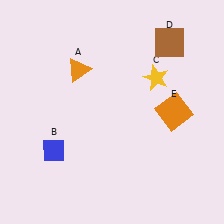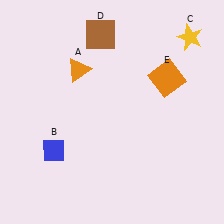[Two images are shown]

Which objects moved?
The objects that moved are: the yellow star (C), the brown square (D), the orange square (E).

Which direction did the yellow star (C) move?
The yellow star (C) moved up.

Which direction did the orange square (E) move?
The orange square (E) moved up.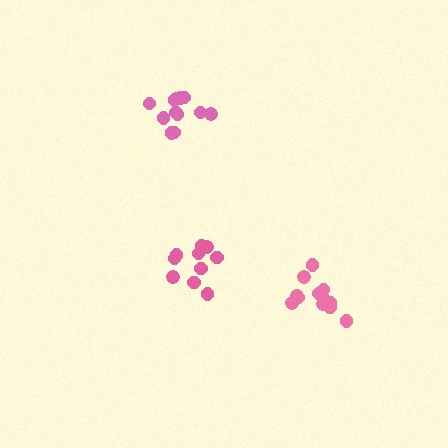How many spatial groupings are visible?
There are 3 spatial groupings.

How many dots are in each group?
Group 1: 12 dots, Group 2: 10 dots, Group 3: 13 dots (35 total).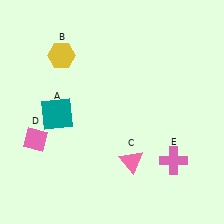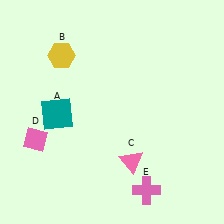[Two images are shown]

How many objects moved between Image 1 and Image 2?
1 object moved between the two images.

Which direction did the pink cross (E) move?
The pink cross (E) moved down.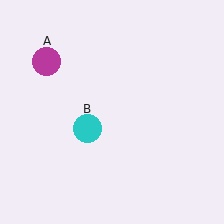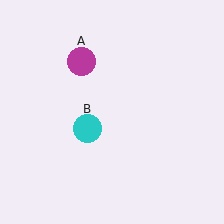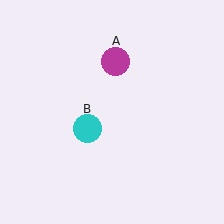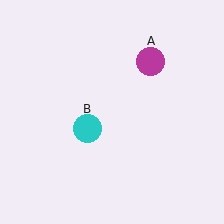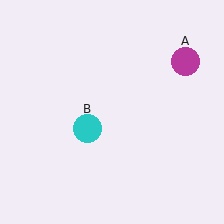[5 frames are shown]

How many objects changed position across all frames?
1 object changed position: magenta circle (object A).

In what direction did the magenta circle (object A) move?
The magenta circle (object A) moved right.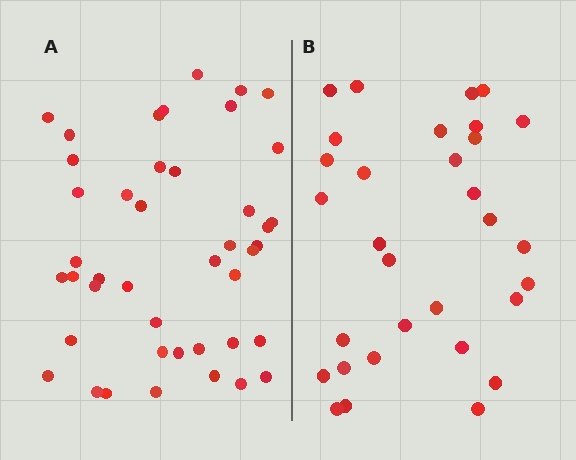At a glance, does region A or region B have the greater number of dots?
Region A (the left region) has more dots.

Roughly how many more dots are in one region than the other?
Region A has roughly 12 or so more dots than region B.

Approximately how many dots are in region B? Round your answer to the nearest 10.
About 30 dots. (The exact count is 31, which rounds to 30.)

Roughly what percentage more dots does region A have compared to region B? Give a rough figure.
About 40% more.